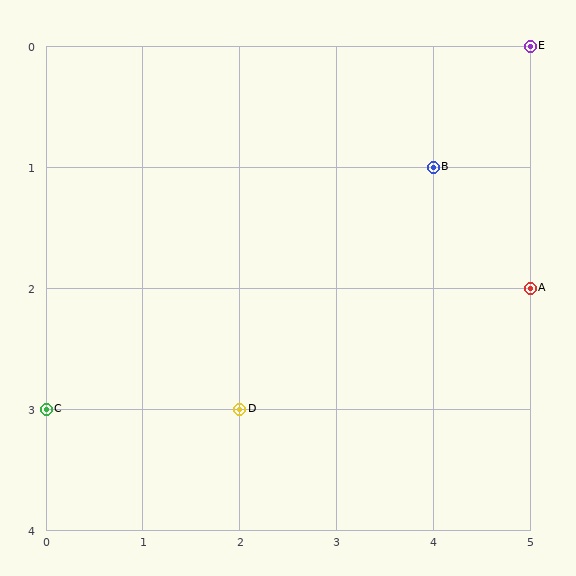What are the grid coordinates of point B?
Point B is at grid coordinates (4, 1).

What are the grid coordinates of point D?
Point D is at grid coordinates (2, 3).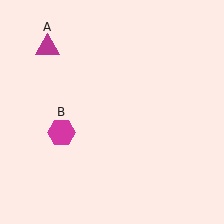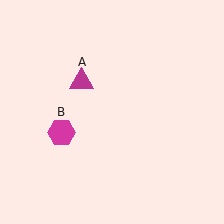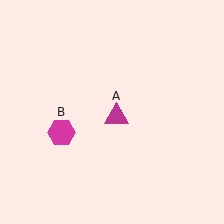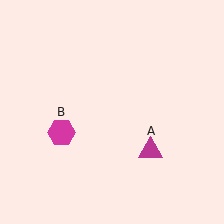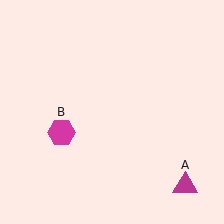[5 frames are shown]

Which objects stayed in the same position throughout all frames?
Magenta hexagon (object B) remained stationary.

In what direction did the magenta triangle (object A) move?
The magenta triangle (object A) moved down and to the right.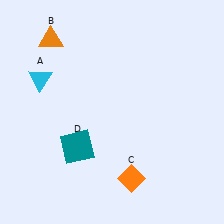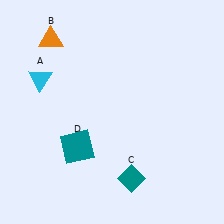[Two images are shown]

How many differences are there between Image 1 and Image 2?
There is 1 difference between the two images.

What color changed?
The diamond (C) changed from orange in Image 1 to teal in Image 2.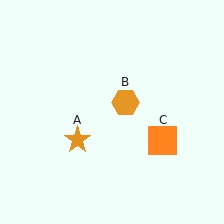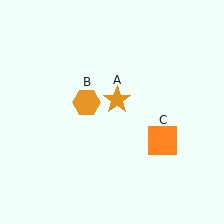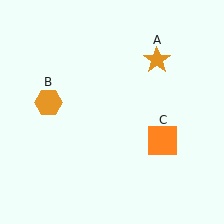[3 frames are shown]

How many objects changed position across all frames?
2 objects changed position: orange star (object A), orange hexagon (object B).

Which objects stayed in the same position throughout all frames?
Orange square (object C) remained stationary.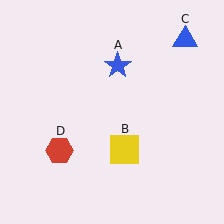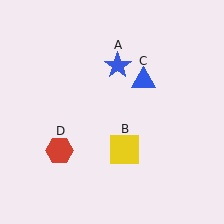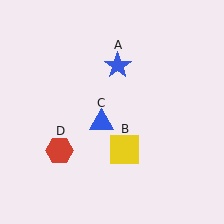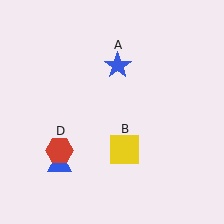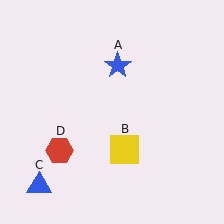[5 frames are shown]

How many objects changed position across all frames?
1 object changed position: blue triangle (object C).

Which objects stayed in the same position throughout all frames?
Blue star (object A) and yellow square (object B) and red hexagon (object D) remained stationary.